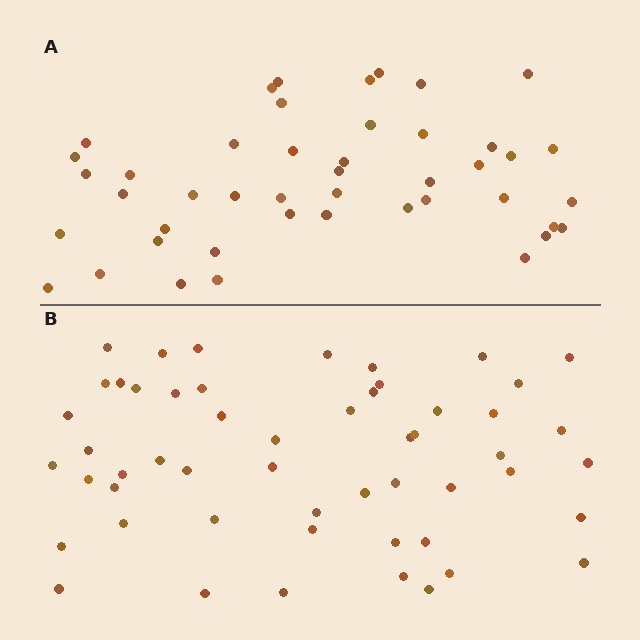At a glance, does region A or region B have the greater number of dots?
Region B (the bottom region) has more dots.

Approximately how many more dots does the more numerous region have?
Region B has roughly 8 or so more dots than region A.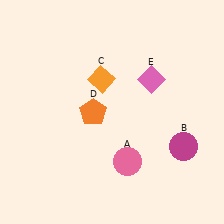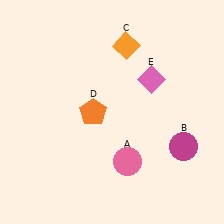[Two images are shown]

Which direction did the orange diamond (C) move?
The orange diamond (C) moved up.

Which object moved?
The orange diamond (C) moved up.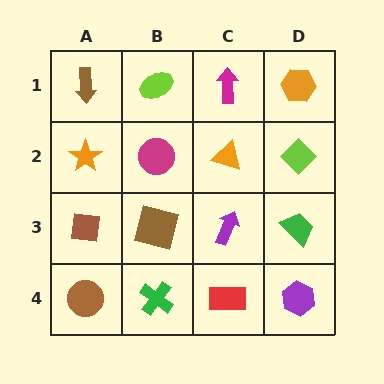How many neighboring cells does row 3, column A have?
3.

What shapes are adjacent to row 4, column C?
A purple arrow (row 3, column C), a green cross (row 4, column B), a purple hexagon (row 4, column D).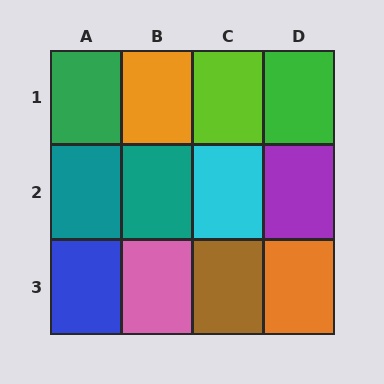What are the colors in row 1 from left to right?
Green, orange, lime, green.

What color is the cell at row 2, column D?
Purple.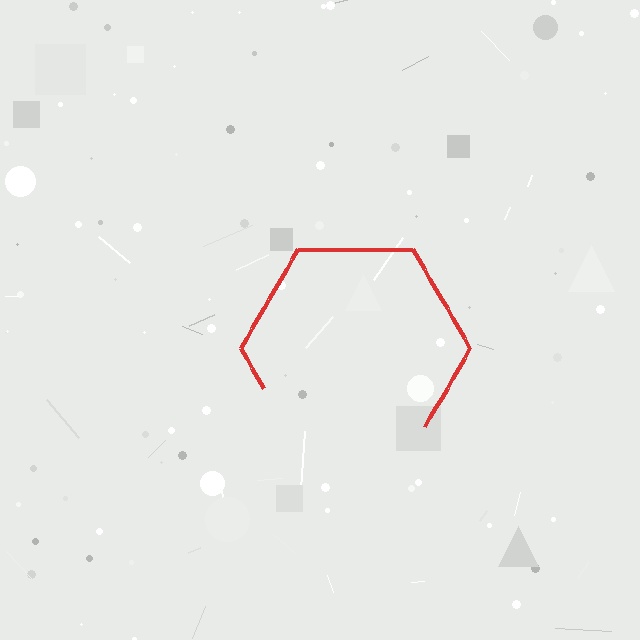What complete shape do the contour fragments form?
The contour fragments form a hexagon.